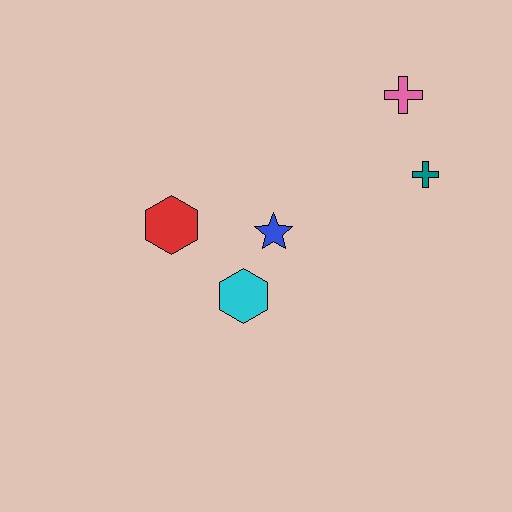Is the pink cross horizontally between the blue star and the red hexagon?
No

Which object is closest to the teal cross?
The pink cross is closest to the teal cross.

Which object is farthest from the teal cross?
The red hexagon is farthest from the teal cross.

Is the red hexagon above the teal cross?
No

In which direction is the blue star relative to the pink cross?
The blue star is below the pink cross.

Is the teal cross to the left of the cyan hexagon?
No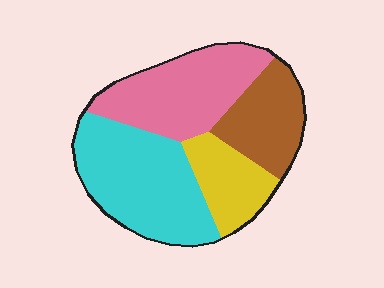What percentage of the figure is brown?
Brown takes up about one fifth (1/5) of the figure.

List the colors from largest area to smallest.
From largest to smallest: cyan, pink, brown, yellow.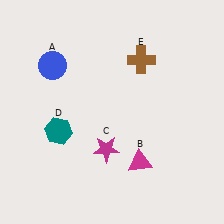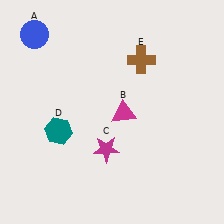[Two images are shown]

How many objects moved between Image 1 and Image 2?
2 objects moved between the two images.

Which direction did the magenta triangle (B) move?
The magenta triangle (B) moved up.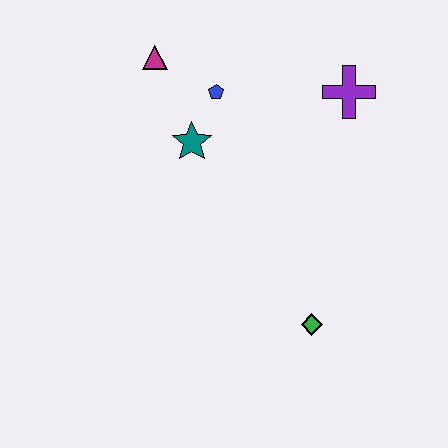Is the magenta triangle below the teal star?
No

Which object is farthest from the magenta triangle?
The green diamond is farthest from the magenta triangle.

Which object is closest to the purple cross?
The blue pentagon is closest to the purple cross.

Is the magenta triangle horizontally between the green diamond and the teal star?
No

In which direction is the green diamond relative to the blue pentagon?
The green diamond is below the blue pentagon.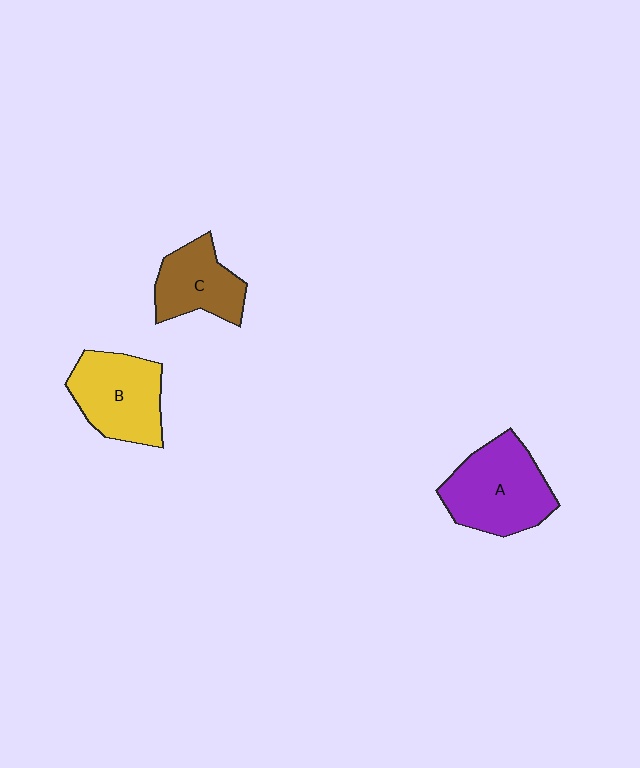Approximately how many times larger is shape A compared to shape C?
Approximately 1.5 times.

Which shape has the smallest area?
Shape C (brown).